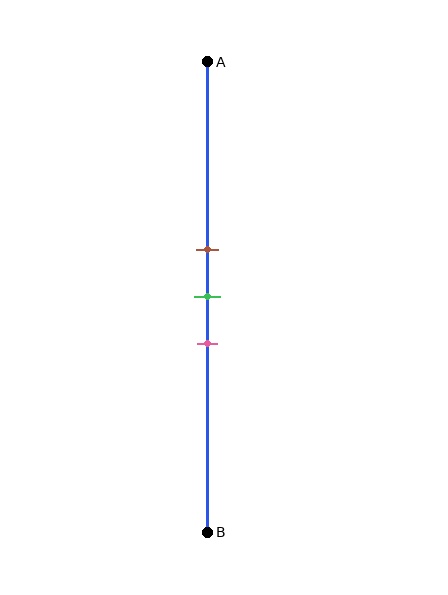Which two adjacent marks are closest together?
The brown and green marks are the closest adjacent pair.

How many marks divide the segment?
There are 3 marks dividing the segment.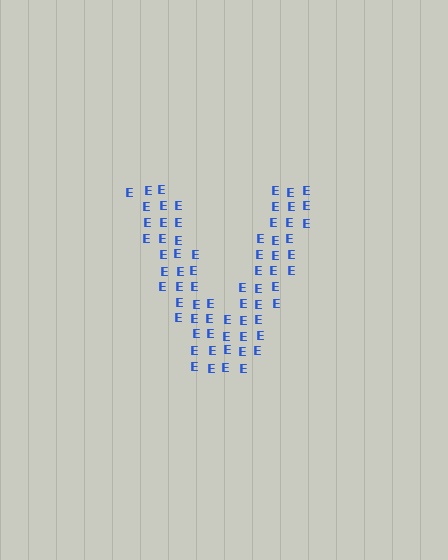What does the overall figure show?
The overall figure shows the letter V.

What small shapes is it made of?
It is made of small letter E's.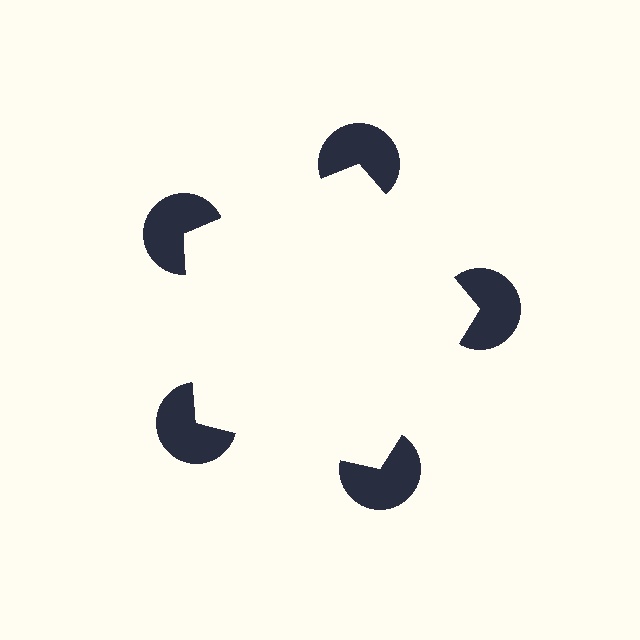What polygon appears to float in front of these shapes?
An illusory pentagon — its edges are inferred from the aligned wedge cuts in the pac-man discs, not physically drawn.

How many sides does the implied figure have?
5 sides.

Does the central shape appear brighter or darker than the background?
It typically appears slightly brighter than the background, even though no actual brightness change is drawn.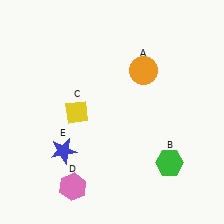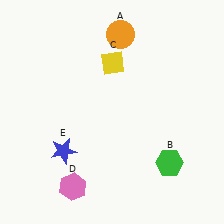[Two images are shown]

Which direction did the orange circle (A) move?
The orange circle (A) moved up.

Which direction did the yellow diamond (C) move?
The yellow diamond (C) moved up.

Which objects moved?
The objects that moved are: the orange circle (A), the yellow diamond (C).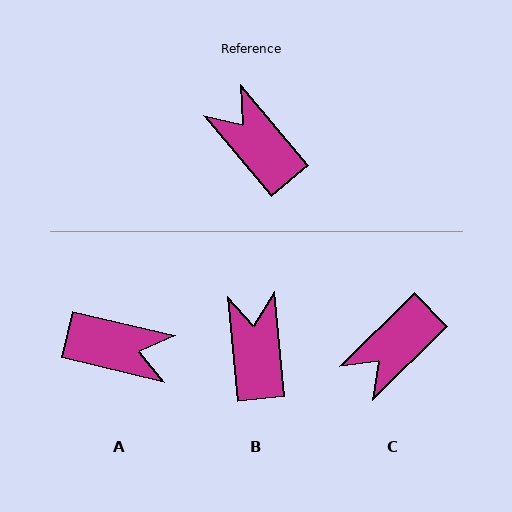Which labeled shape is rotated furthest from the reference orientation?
A, about 144 degrees away.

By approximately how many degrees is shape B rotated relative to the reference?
Approximately 34 degrees clockwise.